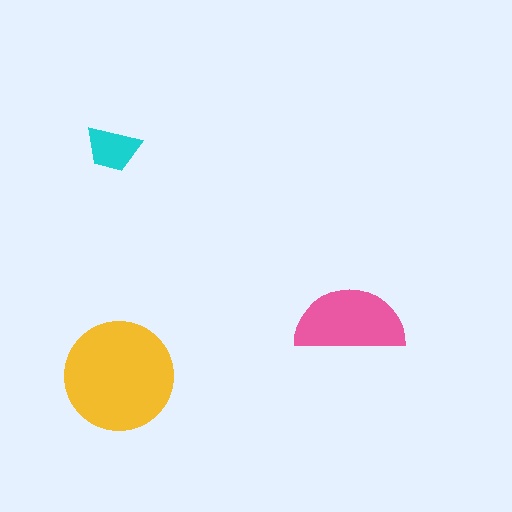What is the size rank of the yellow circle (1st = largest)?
1st.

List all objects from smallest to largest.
The cyan trapezoid, the pink semicircle, the yellow circle.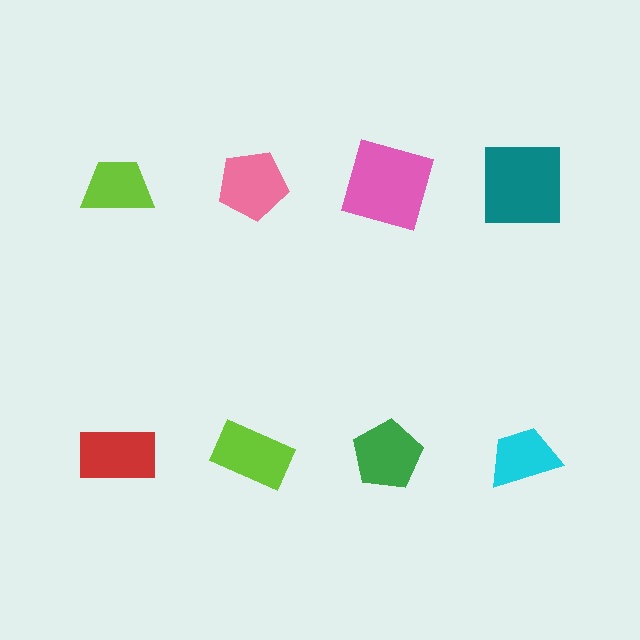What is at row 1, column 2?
A pink pentagon.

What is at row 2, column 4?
A cyan trapezoid.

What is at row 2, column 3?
A green pentagon.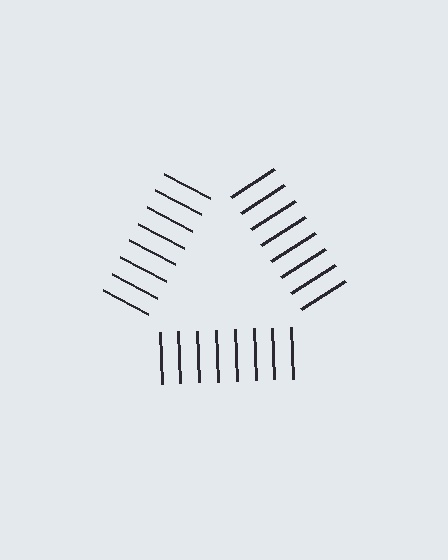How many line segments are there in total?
24 — 8 along each of the 3 edges.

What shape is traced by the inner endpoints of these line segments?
An illusory triangle — the line segments terminate on its edges but no continuous stroke is drawn.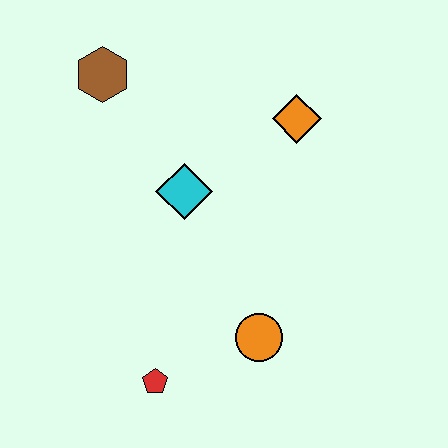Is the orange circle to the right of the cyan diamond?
Yes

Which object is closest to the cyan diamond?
The orange diamond is closest to the cyan diamond.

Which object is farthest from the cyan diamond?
The red pentagon is farthest from the cyan diamond.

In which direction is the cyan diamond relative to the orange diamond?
The cyan diamond is to the left of the orange diamond.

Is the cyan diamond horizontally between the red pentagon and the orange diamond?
Yes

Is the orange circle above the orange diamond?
No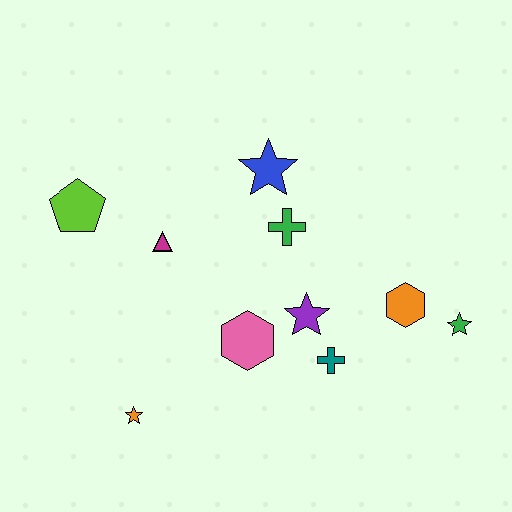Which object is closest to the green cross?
The blue star is closest to the green cross.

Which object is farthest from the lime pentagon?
The green star is farthest from the lime pentagon.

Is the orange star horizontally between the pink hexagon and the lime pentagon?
Yes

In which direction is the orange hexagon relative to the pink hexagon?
The orange hexagon is to the right of the pink hexagon.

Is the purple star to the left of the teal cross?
Yes